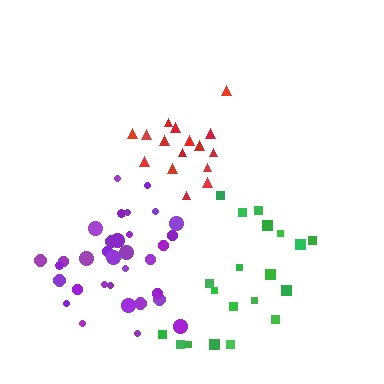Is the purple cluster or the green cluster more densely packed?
Purple.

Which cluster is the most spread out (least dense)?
Green.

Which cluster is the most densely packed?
Purple.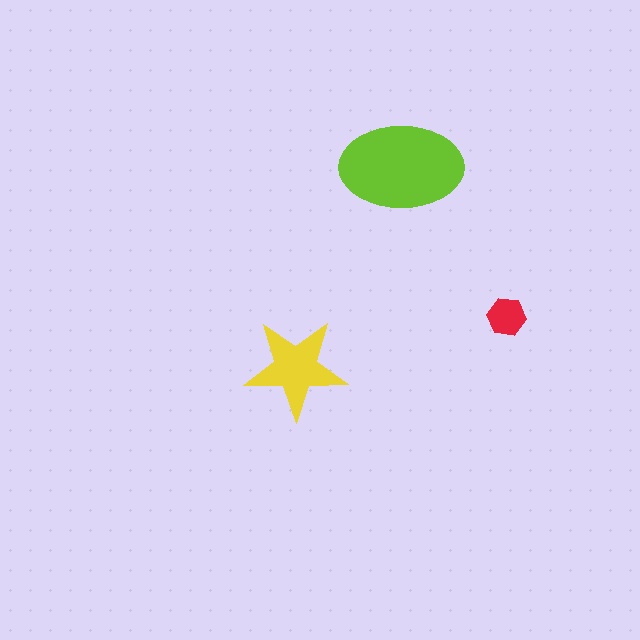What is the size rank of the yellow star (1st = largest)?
2nd.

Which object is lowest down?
The yellow star is bottommost.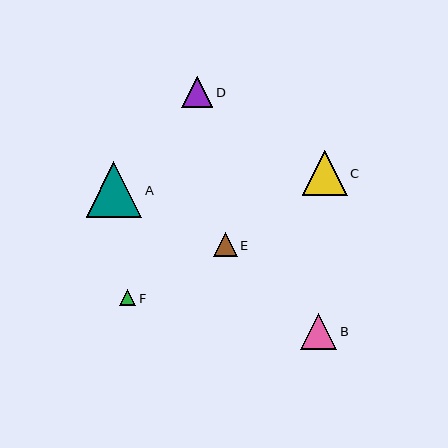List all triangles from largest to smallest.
From largest to smallest: A, C, B, D, E, F.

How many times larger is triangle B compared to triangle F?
Triangle B is approximately 2.2 times the size of triangle F.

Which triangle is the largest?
Triangle A is the largest with a size of approximately 55 pixels.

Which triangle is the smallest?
Triangle F is the smallest with a size of approximately 16 pixels.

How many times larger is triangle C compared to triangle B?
Triangle C is approximately 1.2 times the size of triangle B.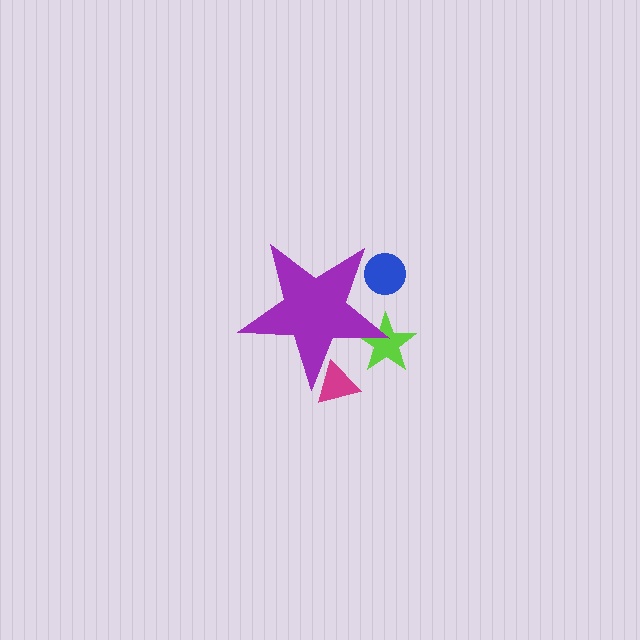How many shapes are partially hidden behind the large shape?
3 shapes are partially hidden.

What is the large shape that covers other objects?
A purple star.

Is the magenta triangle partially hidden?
Yes, the magenta triangle is partially hidden behind the purple star.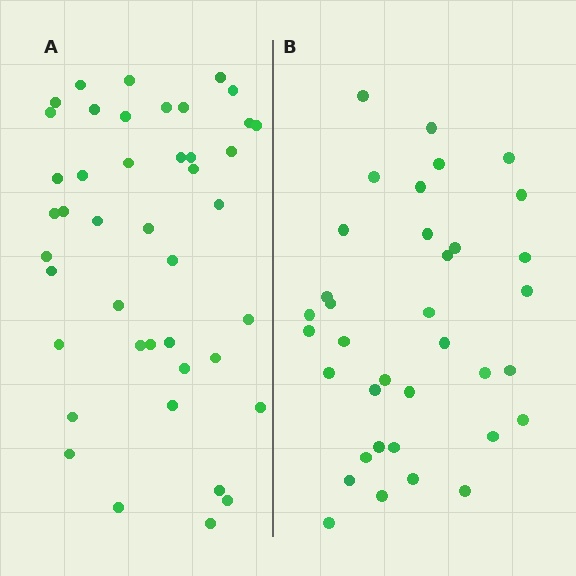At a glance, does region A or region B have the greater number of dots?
Region A (the left region) has more dots.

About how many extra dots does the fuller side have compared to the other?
Region A has roughly 8 or so more dots than region B.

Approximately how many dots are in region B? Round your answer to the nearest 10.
About 40 dots. (The exact count is 36, which rounds to 40.)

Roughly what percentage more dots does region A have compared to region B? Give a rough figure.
About 20% more.